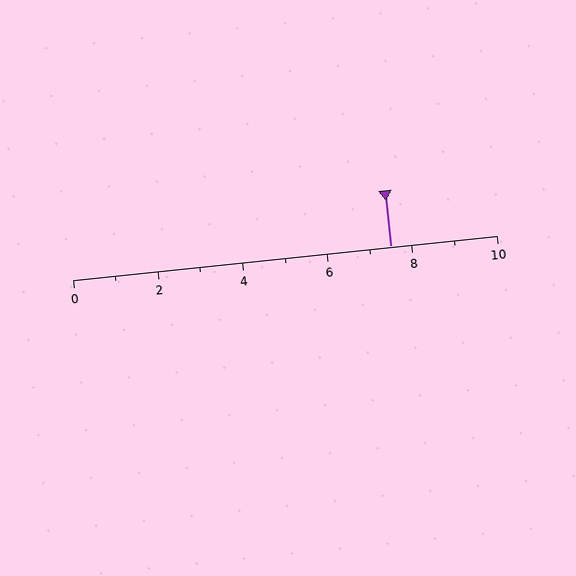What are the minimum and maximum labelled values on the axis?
The axis runs from 0 to 10.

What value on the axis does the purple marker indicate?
The marker indicates approximately 7.5.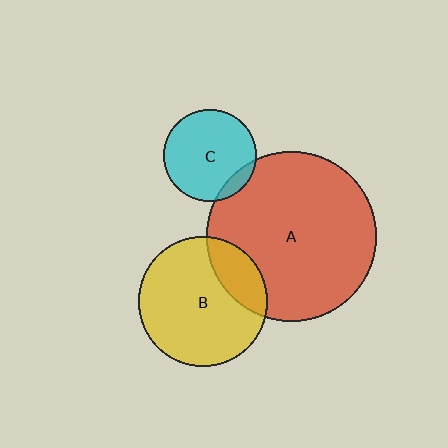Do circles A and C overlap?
Yes.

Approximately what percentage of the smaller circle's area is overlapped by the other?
Approximately 10%.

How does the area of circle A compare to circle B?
Approximately 1.7 times.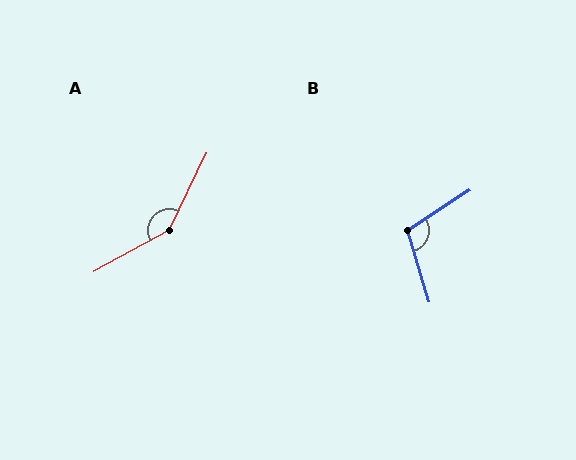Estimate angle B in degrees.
Approximately 106 degrees.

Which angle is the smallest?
B, at approximately 106 degrees.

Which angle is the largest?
A, at approximately 145 degrees.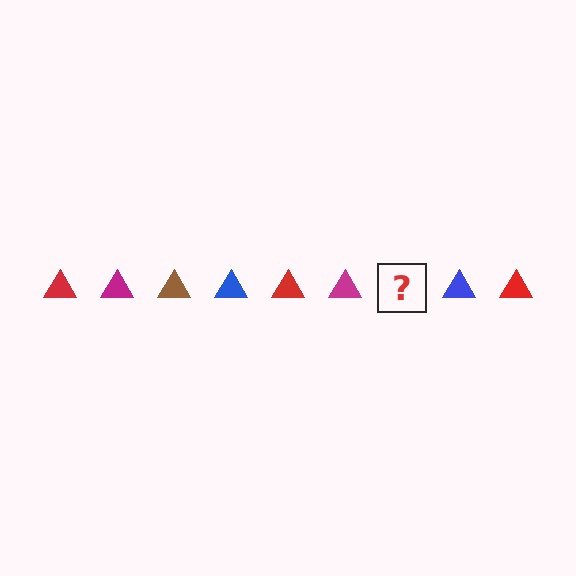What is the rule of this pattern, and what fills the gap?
The rule is that the pattern cycles through red, magenta, brown, blue triangles. The gap should be filled with a brown triangle.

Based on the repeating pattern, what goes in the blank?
The blank should be a brown triangle.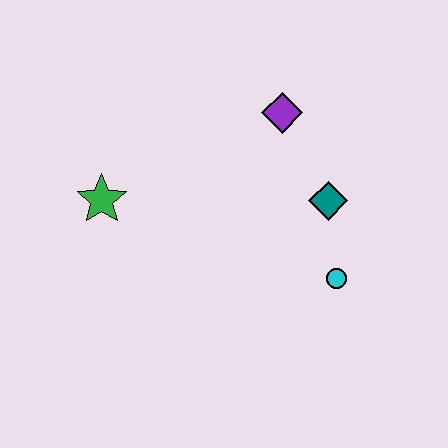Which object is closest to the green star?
The purple diamond is closest to the green star.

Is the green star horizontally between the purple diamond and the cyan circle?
No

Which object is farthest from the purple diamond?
The green star is farthest from the purple diamond.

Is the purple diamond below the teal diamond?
No